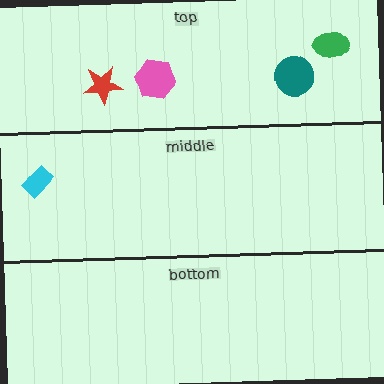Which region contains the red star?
The top region.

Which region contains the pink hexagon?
The top region.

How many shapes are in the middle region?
1.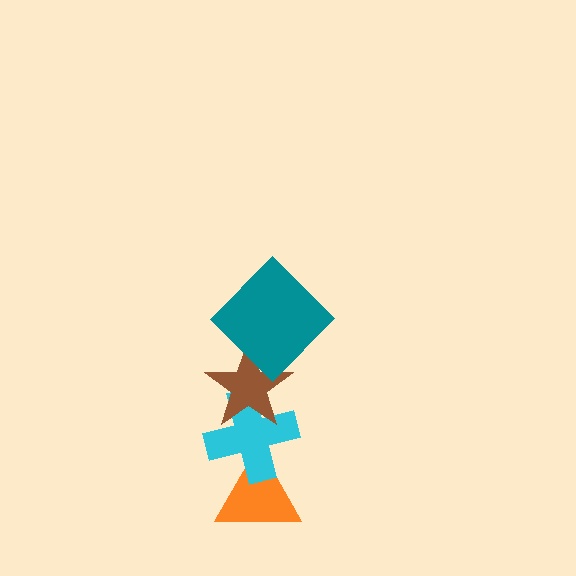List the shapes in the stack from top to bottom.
From top to bottom: the teal diamond, the brown star, the cyan cross, the orange triangle.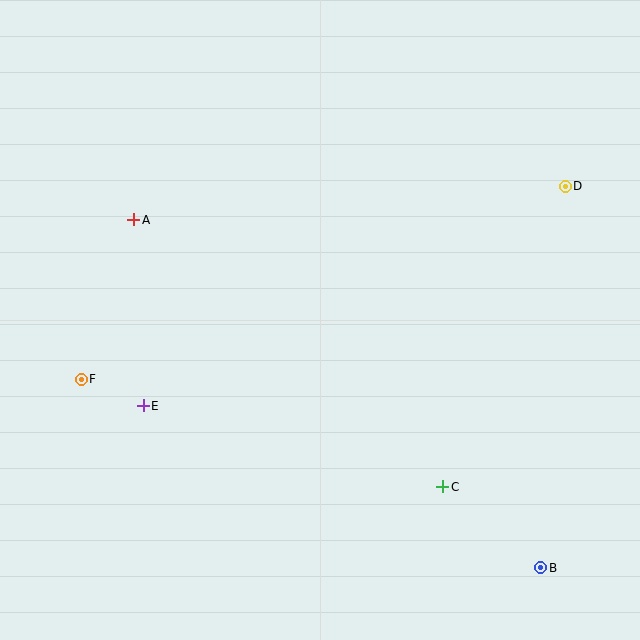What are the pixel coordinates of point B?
Point B is at (541, 568).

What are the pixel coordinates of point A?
Point A is at (134, 220).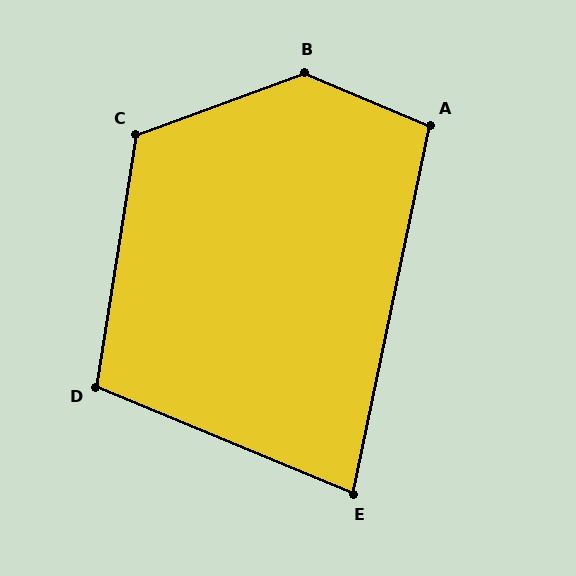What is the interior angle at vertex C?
Approximately 119 degrees (obtuse).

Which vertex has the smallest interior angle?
E, at approximately 79 degrees.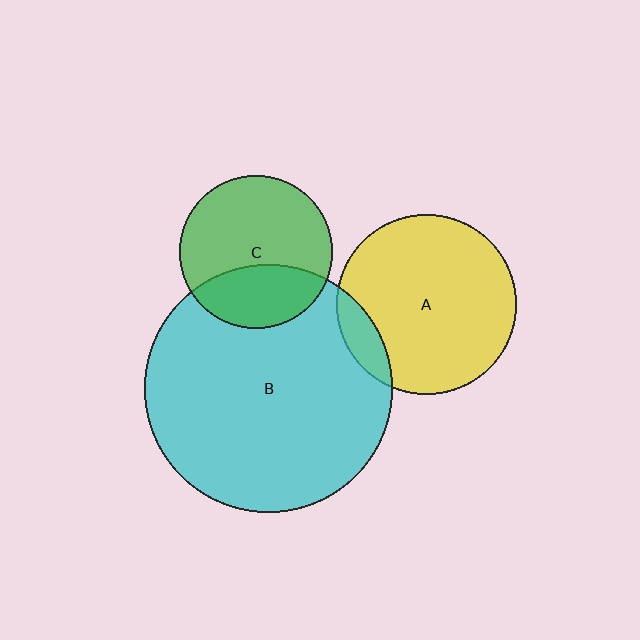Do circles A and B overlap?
Yes.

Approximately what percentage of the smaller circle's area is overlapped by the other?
Approximately 10%.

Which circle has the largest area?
Circle B (cyan).